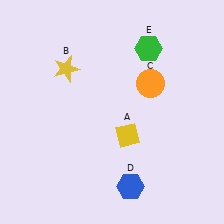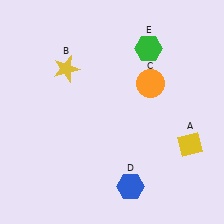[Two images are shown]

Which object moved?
The yellow diamond (A) moved right.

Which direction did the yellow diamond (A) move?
The yellow diamond (A) moved right.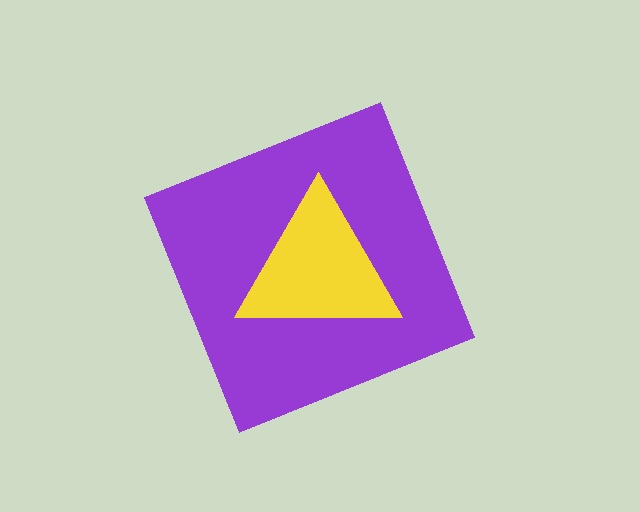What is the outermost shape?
The purple diamond.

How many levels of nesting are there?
2.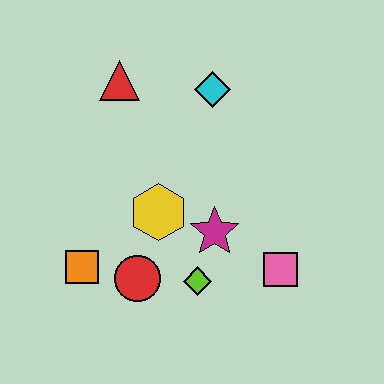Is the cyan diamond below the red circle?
No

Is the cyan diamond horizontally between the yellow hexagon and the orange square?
No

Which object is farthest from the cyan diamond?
The orange square is farthest from the cyan diamond.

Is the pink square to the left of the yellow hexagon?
No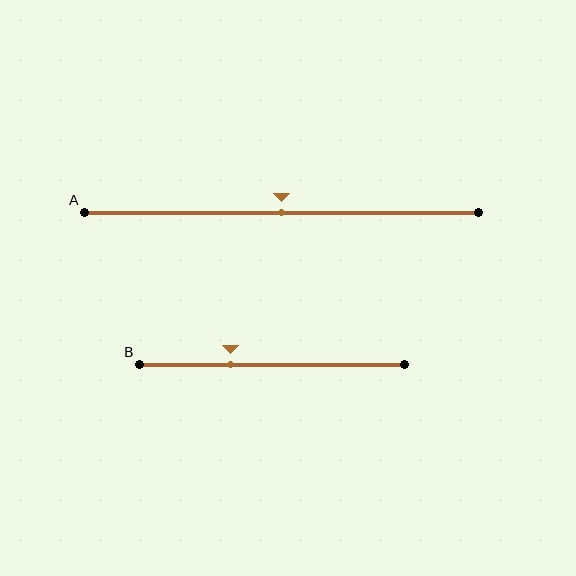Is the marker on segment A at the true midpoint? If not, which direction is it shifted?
Yes, the marker on segment A is at the true midpoint.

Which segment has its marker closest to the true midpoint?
Segment A has its marker closest to the true midpoint.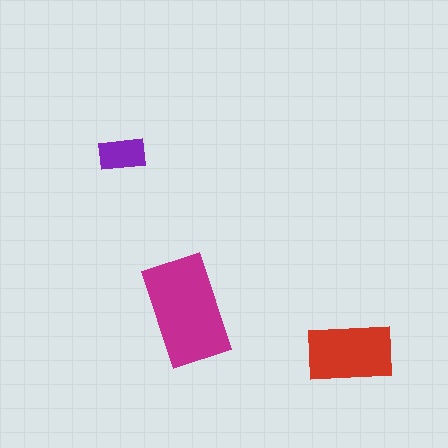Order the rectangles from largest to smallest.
the magenta one, the red one, the purple one.